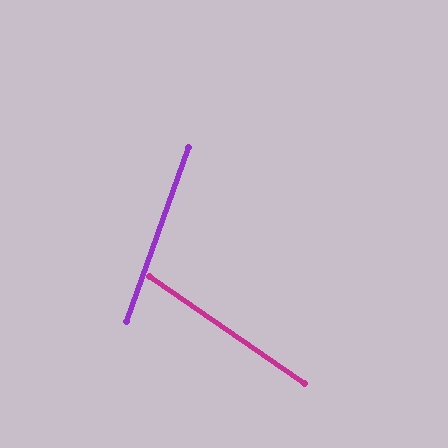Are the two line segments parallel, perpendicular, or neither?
Neither parallel nor perpendicular — they differ by about 75°.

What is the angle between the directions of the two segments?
Approximately 75 degrees.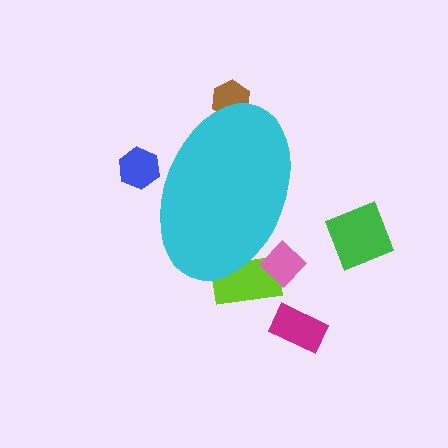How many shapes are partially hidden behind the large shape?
4 shapes are partially hidden.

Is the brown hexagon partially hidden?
Yes, the brown hexagon is partially hidden behind the cyan ellipse.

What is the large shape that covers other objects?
A cyan ellipse.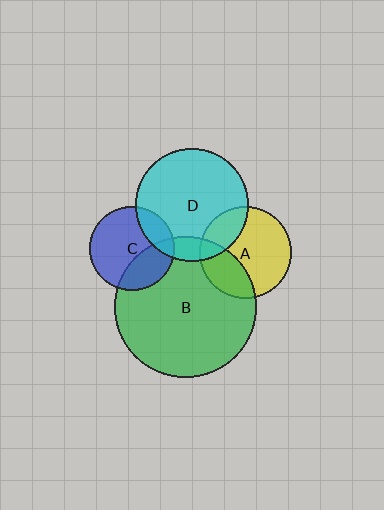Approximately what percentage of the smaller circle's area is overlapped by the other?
Approximately 15%.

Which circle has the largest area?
Circle B (green).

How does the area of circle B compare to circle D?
Approximately 1.6 times.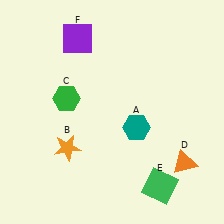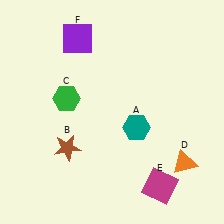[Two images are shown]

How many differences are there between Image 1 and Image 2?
There are 2 differences between the two images.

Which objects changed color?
B changed from orange to brown. E changed from green to magenta.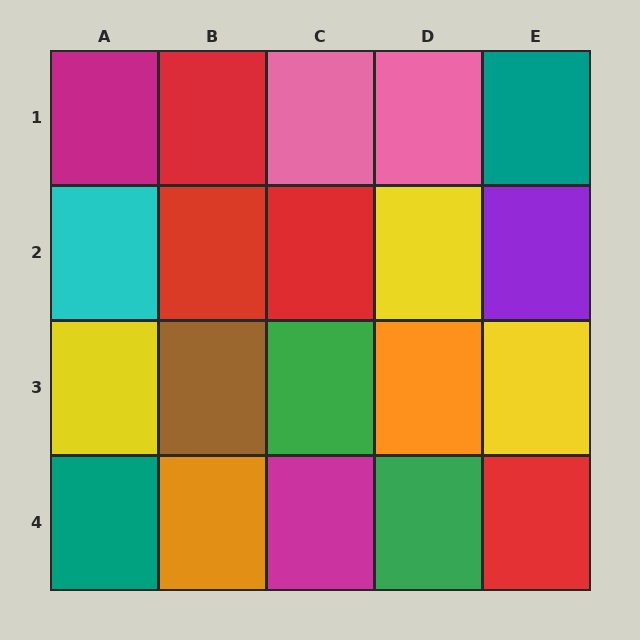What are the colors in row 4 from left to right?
Teal, orange, magenta, green, red.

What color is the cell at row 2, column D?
Yellow.